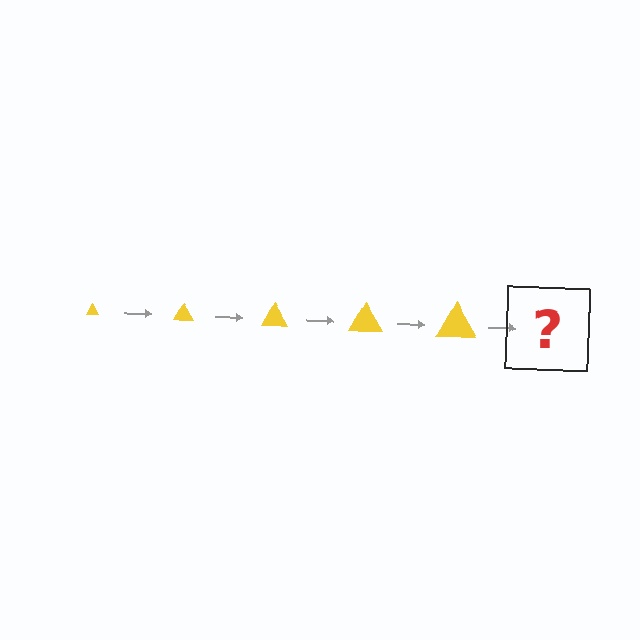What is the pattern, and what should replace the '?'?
The pattern is that the triangle gets progressively larger each step. The '?' should be a yellow triangle, larger than the previous one.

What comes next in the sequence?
The next element should be a yellow triangle, larger than the previous one.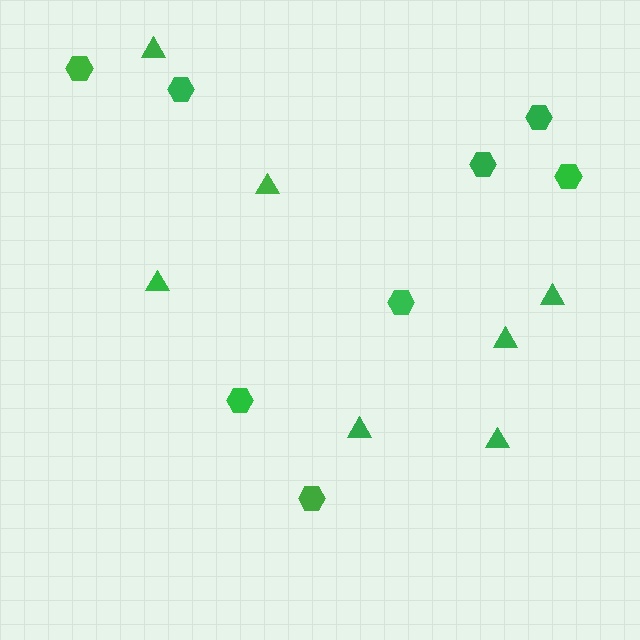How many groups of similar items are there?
There are 2 groups: one group of triangles (7) and one group of hexagons (8).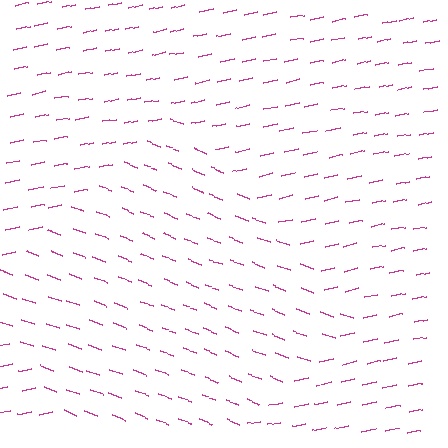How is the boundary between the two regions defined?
The boundary is defined purely by a change in line orientation (approximately 32 degrees difference). All lines are the same color and thickness.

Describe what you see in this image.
The image is filled with small magenta line segments. A diamond region in the image has lines oriented differently from the surrounding lines, creating a visible texture boundary.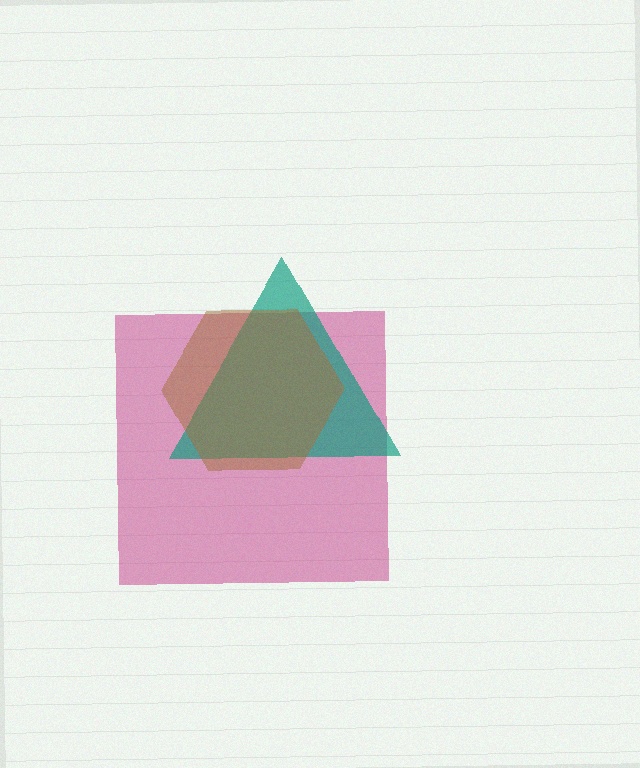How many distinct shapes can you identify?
There are 3 distinct shapes: a magenta square, a teal triangle, a brown hexagon.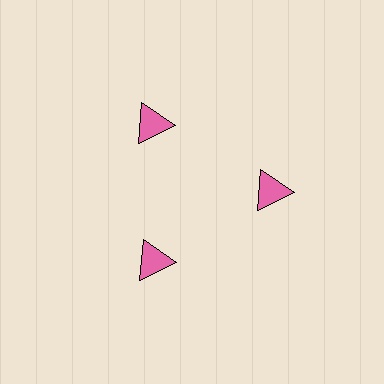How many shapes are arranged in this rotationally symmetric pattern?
There are 3 shapes, arranged in 3 groups of 1.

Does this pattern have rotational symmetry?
Yes, this pattern has 3-fold rotational symmetry. It looks the same after rotating 120 degrees around the center.